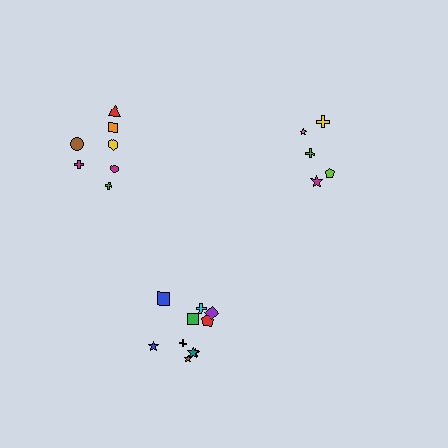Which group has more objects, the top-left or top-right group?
The top-left group.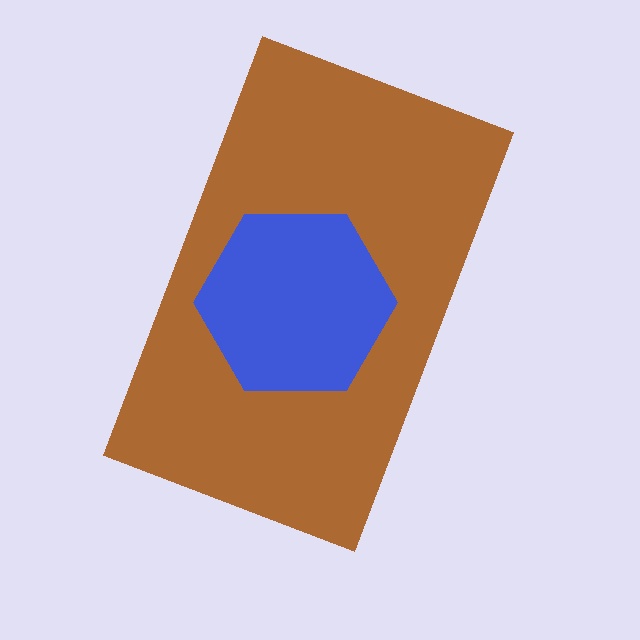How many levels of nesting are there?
2.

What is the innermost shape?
The blue hexagon.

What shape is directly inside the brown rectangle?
The blue hexagon.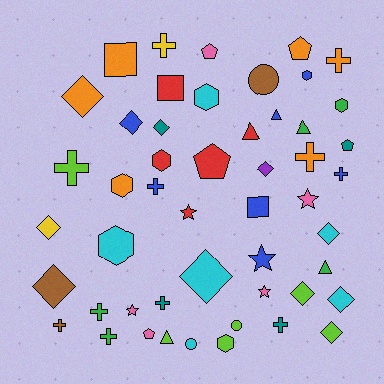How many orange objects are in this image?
There are 6 orange objects.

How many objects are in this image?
There are 50 objects.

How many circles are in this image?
There are 3 circles.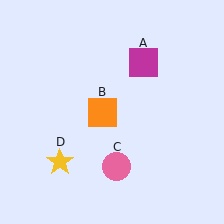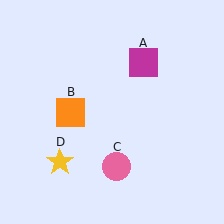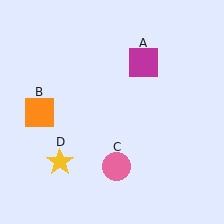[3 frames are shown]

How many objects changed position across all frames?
1 object changed position: orange square (object B).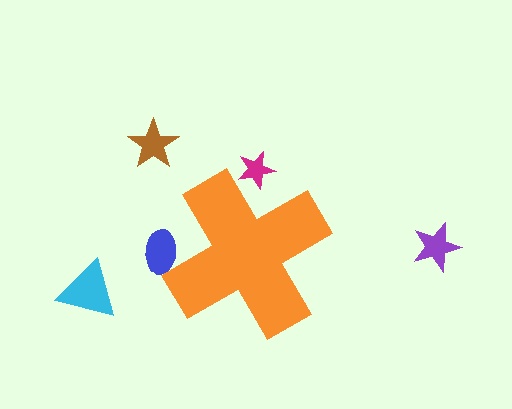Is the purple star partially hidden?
No, the purple star is fully visible.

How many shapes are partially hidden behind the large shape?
2 shapes are partially hidden.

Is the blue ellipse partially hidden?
Yes, the blue ellipse is partially hidden behind the orange cross.